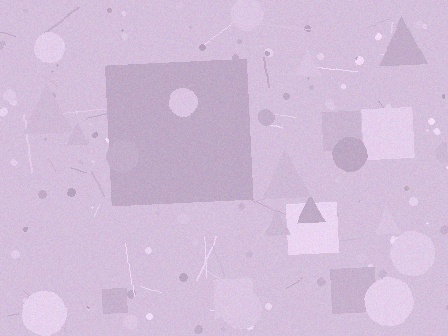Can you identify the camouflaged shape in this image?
The camouflaged shape is a square.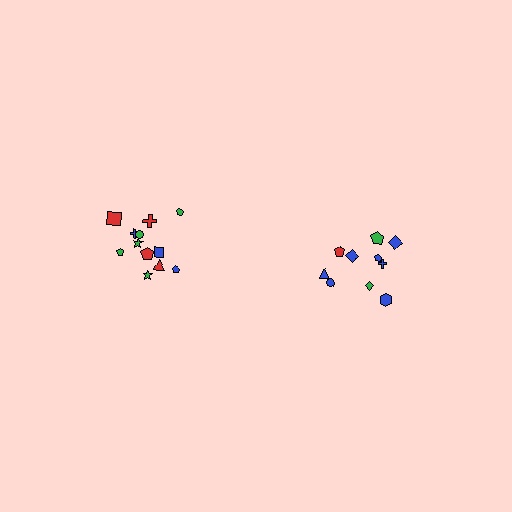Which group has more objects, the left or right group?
The left group.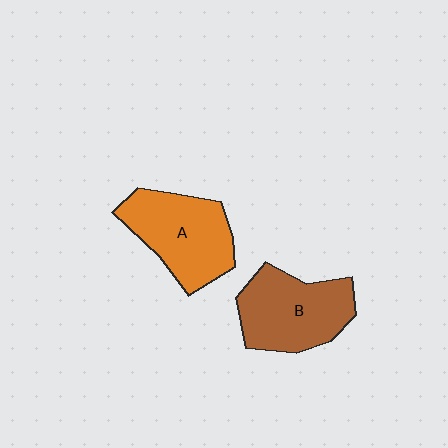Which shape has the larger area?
Shape A (orange).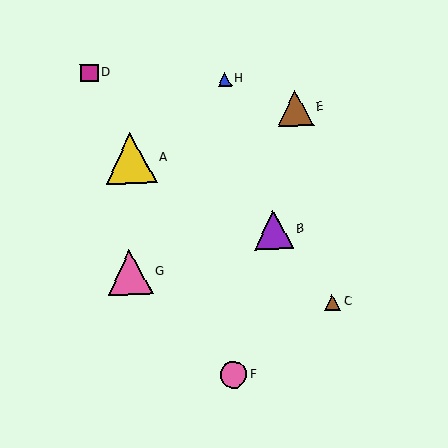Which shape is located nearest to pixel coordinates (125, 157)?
The yellow triangle (labeled A) at (131, 158) is nearest to that location.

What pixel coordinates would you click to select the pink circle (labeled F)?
Click at (234, 375) to select the pink circle F.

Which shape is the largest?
The yellow triangle (labeled A) is the largest.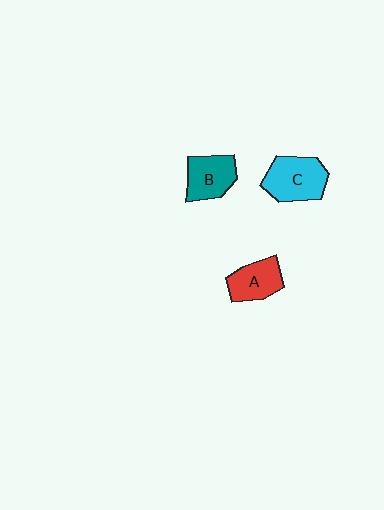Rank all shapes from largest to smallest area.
From largest to smallest: C (cyan), B (teal), A (red).